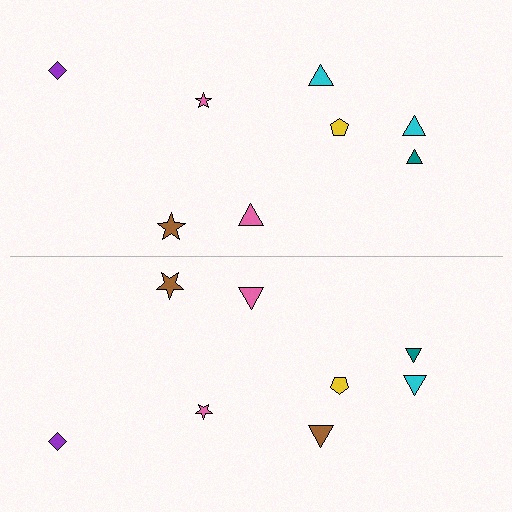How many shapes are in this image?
There are 16 shapes in this image.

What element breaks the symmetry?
The brown triangle on the bottom side breaks the symmetry — its mirror counterpart is cyan.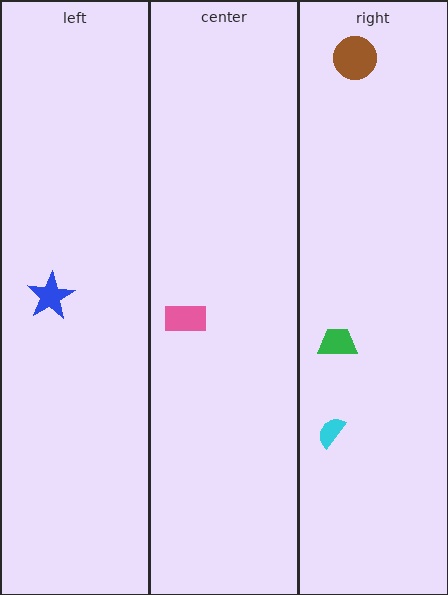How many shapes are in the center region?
1.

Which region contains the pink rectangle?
The center region.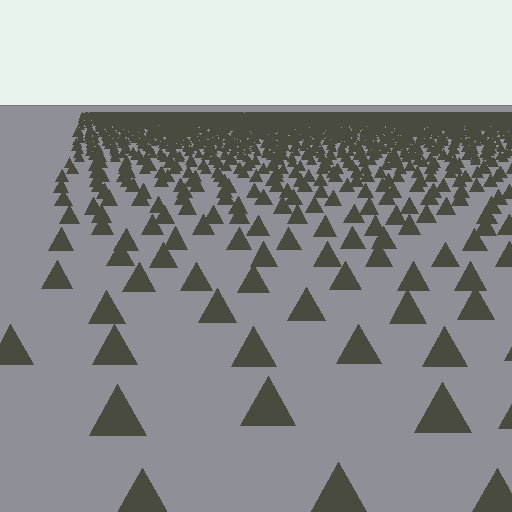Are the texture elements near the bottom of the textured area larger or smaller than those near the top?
Larger. Near the bottom, elements are closer to the viewer and appear at a bigger on-screen size.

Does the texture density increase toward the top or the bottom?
Density increases toward the top.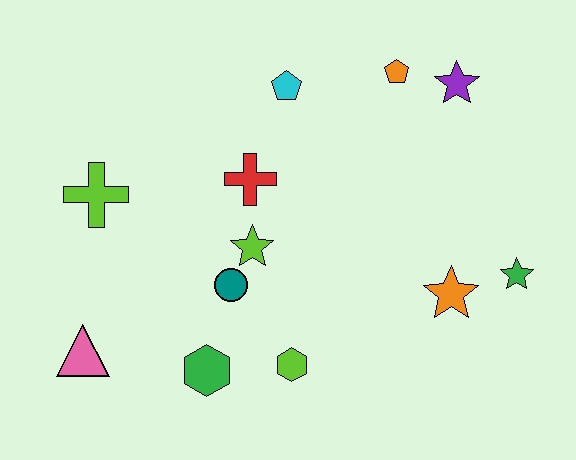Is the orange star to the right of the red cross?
Yes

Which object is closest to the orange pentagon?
The purple star is closest to the orange pentagon.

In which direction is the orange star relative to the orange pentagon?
The orange star is below the orange pentagon.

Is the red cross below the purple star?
Yes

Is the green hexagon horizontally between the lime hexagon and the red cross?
No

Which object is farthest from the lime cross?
The green star is farthest from the lime cross.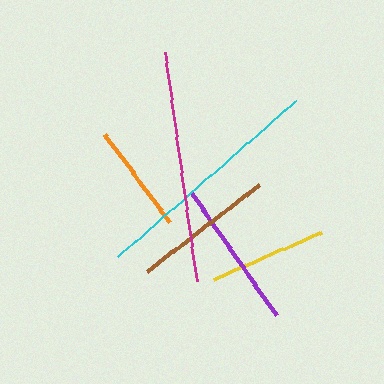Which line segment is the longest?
The cyan line is the longest at approximately 236 pixels.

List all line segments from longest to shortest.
From longest to shortest: cyan, magenta, purple, brown, yellow, orange.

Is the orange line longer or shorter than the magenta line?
The magenta line is longer than the orange line.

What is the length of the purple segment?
The purple segment is approximately 149 pixels long.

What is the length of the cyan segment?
The cyan segment is approximately 236 pixels long.